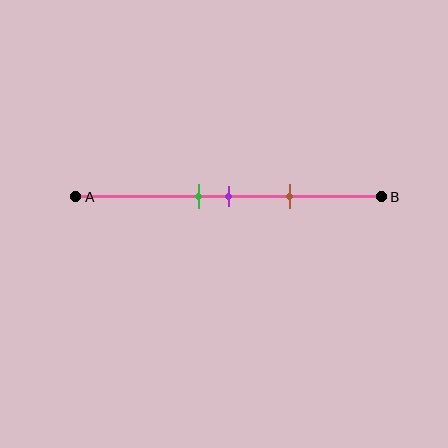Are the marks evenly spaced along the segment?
Yes, the marks are approximately evenly spaced.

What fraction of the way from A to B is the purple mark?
The purple mark is approximately 50% (0.5) of the way from A to B.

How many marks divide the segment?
There are 3 marks dividing the segment.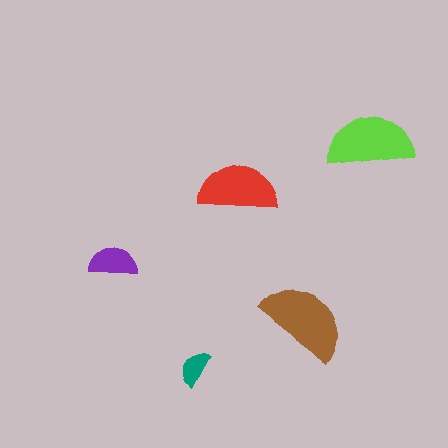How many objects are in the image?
There are 5 objects in the image.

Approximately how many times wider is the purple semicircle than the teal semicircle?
About 1.5 times wider.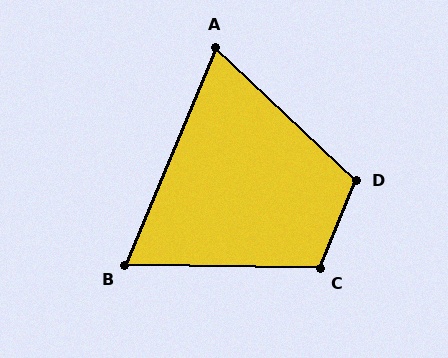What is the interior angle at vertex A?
Approximately 69 degrees (acute).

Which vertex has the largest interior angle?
D, at approximately 112 degrees.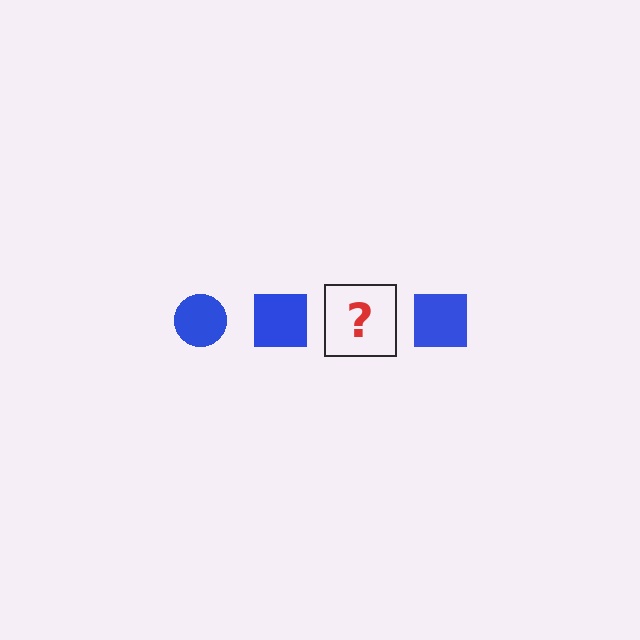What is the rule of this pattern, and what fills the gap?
The rule is that the pattern cycles through circle, square shapes in blue. The gap should be filled with a blue circle.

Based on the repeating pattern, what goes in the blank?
The blank should be a blue circle.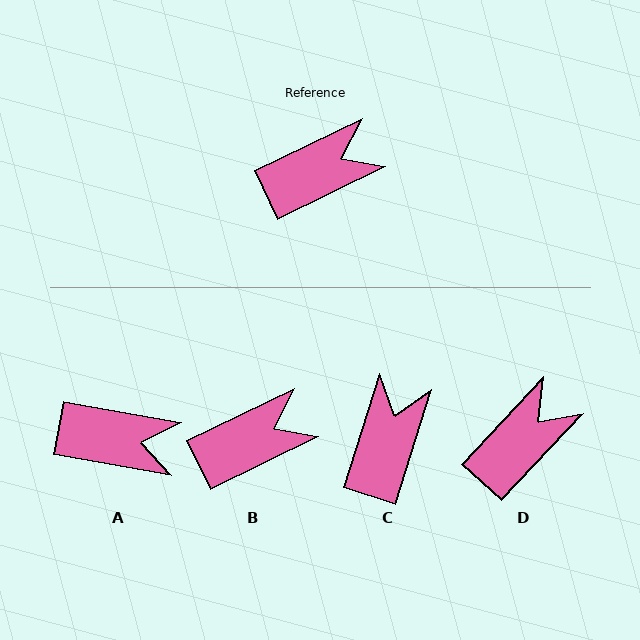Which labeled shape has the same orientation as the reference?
B.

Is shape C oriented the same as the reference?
No, it is off by about 47 degrees.